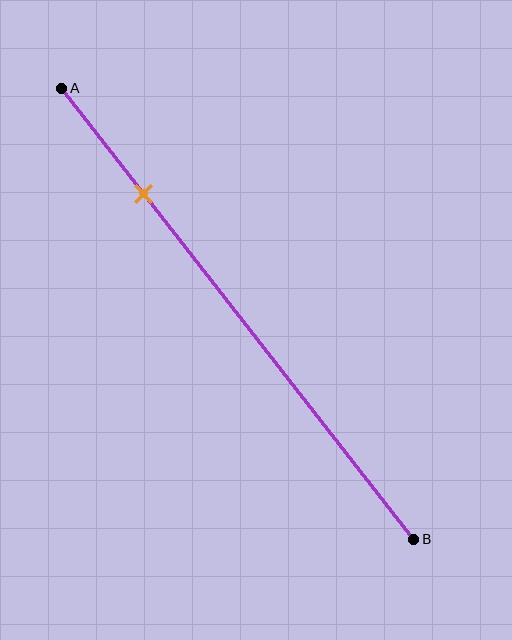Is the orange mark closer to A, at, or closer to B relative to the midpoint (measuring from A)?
The orange mark is closer to point A than the midpoint of segment AB.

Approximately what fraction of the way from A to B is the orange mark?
The orange mark is approximately 25% of the way from A to B.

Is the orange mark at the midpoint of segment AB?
No, the mark is at about 25% from A, not at the 50% midpoint.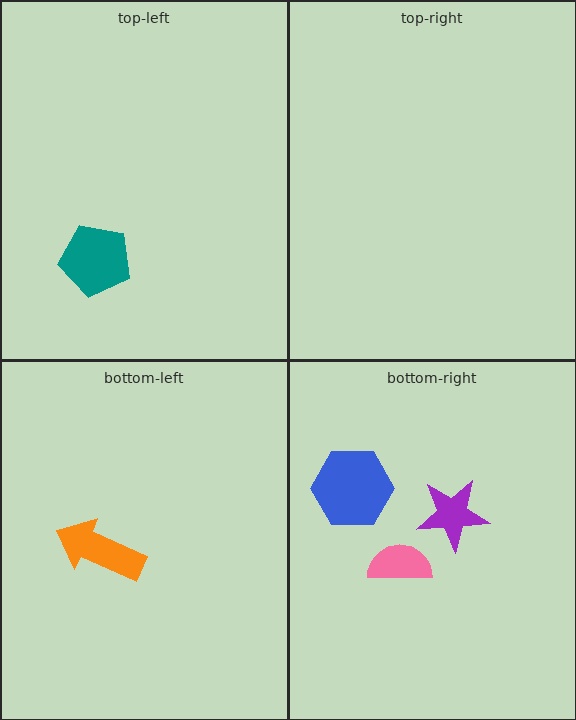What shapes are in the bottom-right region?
The blue hexagon, the purple star, the pink semicircle.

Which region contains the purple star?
The bottom-right region.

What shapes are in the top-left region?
The teal pentagon.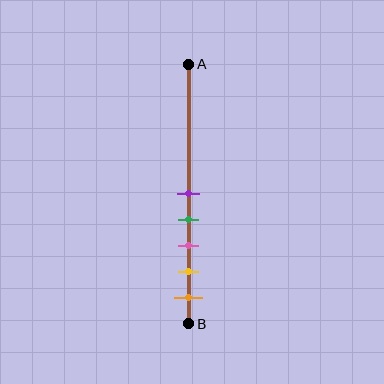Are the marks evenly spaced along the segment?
Yes, the marks are approximately evenly spaced.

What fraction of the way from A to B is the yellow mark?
The yellow mark is approximately 80% (0.8) of the way from A to B.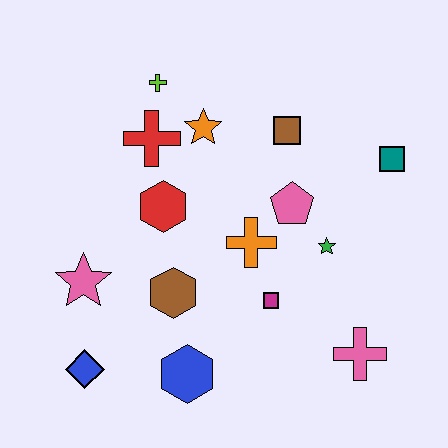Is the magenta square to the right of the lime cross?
Yes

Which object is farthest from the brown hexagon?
The teal square is farthest from the brown hexagon.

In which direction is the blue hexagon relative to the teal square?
The blue hexagon is below the teal square.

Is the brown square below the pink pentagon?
No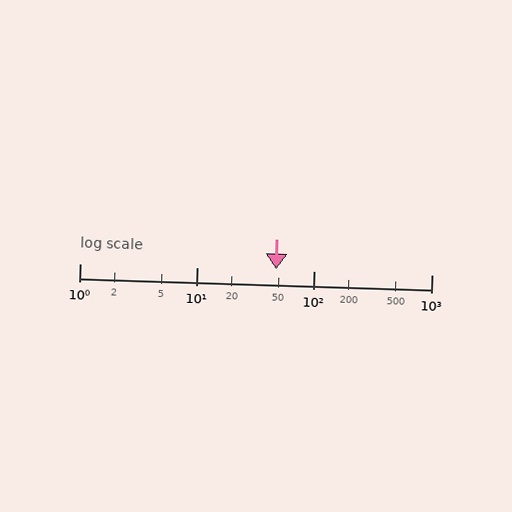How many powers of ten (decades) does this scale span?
The scale spans 3 decades, from 1 to 1000.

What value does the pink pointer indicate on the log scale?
The pointer indicates approximately 47.